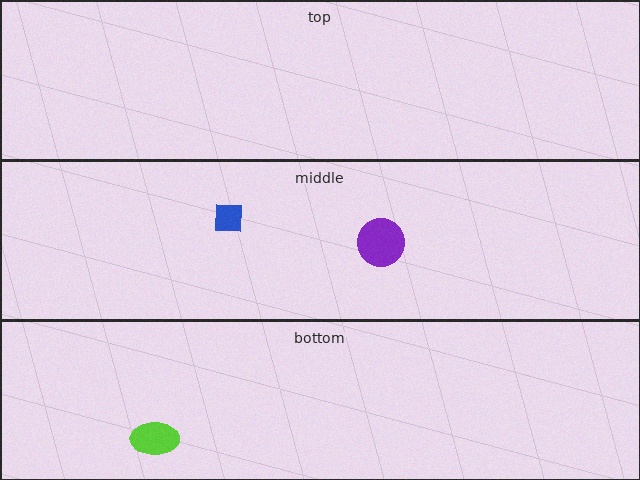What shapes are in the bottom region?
The lime ellipse.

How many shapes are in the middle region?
2.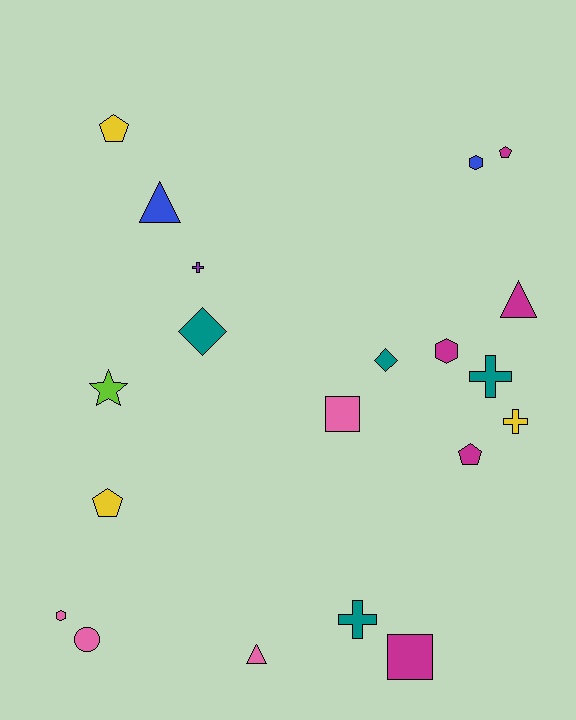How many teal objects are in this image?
There are 4 teal objects.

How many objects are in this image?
There are 20 objects.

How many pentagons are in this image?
There are 4 pentagons.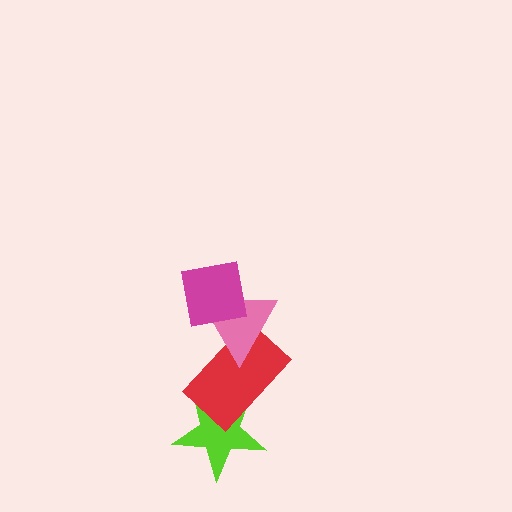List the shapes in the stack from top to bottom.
From top to bottom: the magenta square, the pink triangle, the red rectangle, the lime star.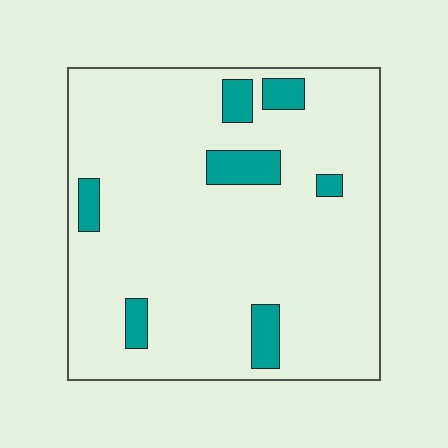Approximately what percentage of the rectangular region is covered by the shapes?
Approximately 10%.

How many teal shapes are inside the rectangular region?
7.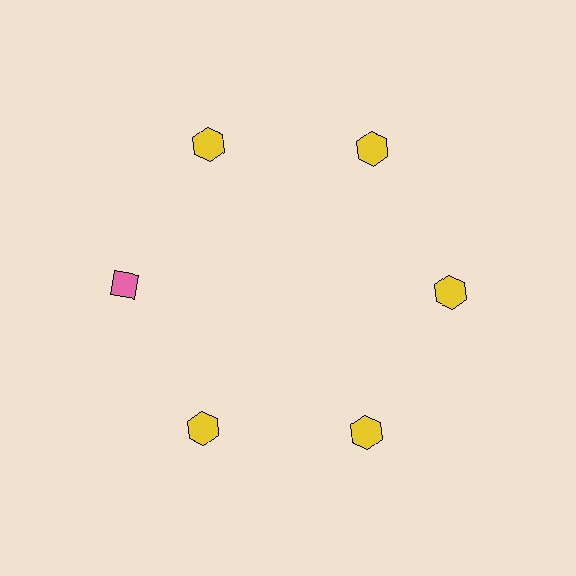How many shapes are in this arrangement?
There are 6 shapes arranged in a ring pattern.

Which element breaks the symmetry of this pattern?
The pink diamond at roughly the 9 o'clock position breaks the symmetry. All other shapes are yellow hexagons.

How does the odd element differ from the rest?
It differs in both color (pink instead of yellow) and shape (diamond instead of hexagon).